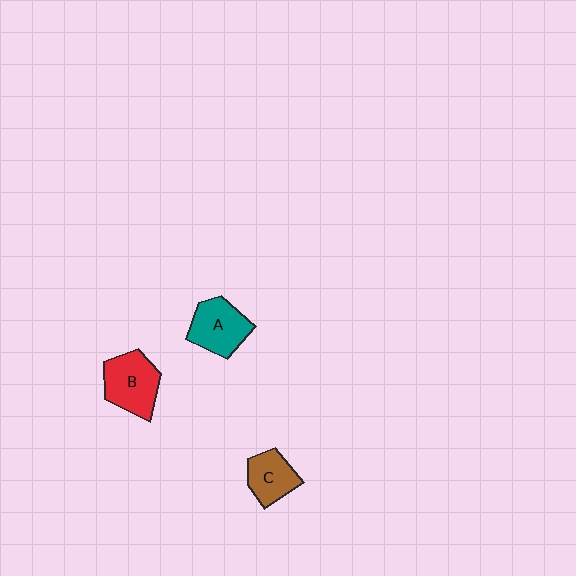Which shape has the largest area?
Shape B (red).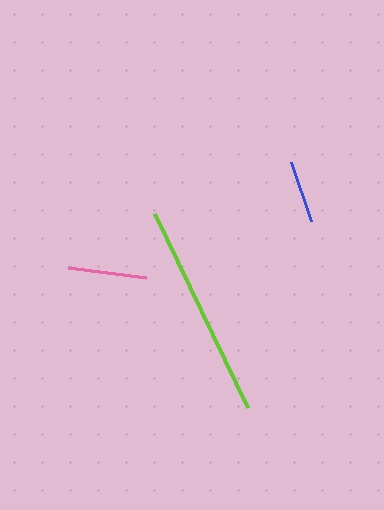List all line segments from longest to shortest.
From longest to shortest: lime, pink, blue.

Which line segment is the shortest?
The blue line is the shortest at approximately 63 pixels.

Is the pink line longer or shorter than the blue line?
The pink line is longer than the blue line.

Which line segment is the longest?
The lime line is the longest at approximately 215 pixels.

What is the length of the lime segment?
The lime segment is approximately 215 pixels long.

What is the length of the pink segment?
The pink segment is approximately 78 pixels long.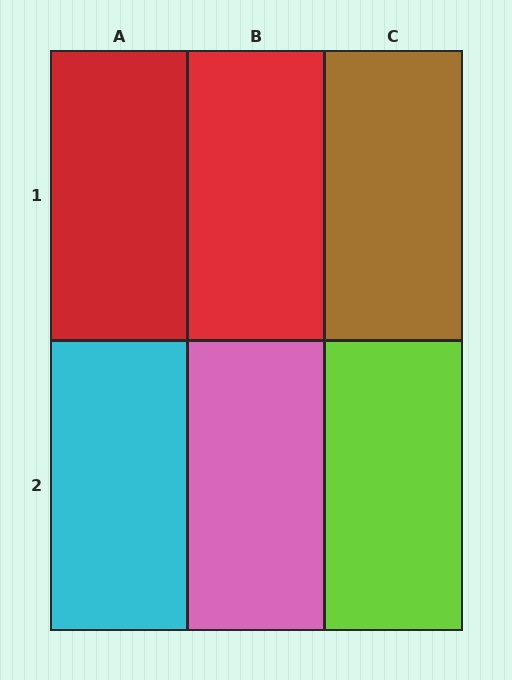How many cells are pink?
1 cell is pink.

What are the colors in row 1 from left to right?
Red, red, brown.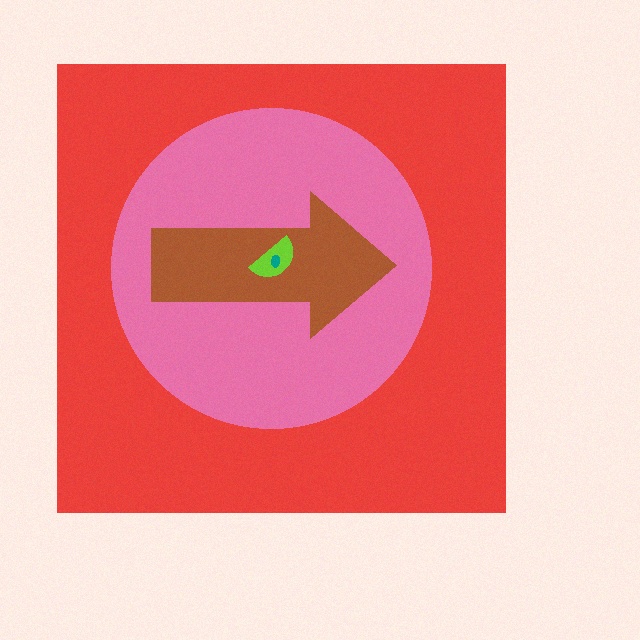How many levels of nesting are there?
5.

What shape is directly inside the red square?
The pink circle.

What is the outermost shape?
The red square.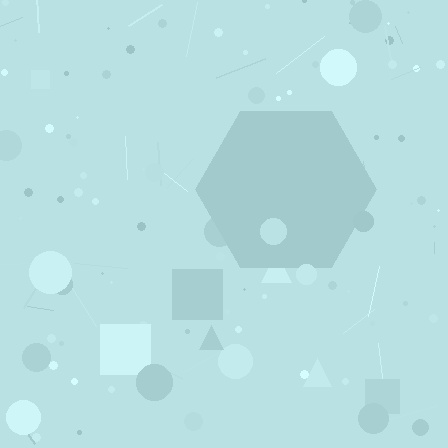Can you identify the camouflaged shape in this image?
The camouflaged shape is a hexagon.